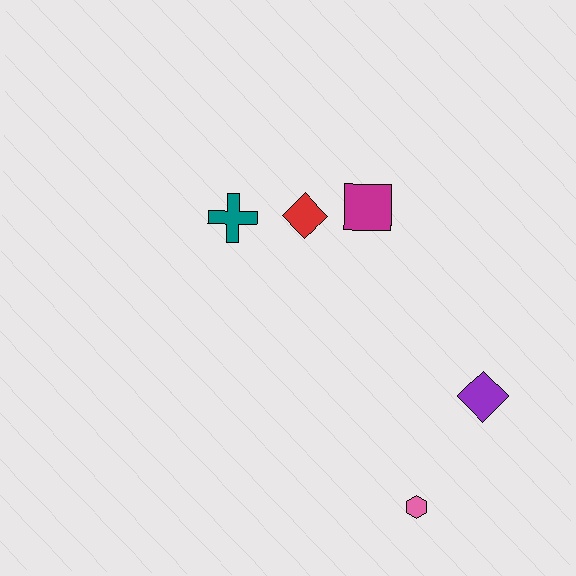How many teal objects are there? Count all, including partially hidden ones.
There is 1 teal object.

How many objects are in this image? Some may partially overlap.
There are 5 objects.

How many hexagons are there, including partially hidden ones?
There is 1 hexagon.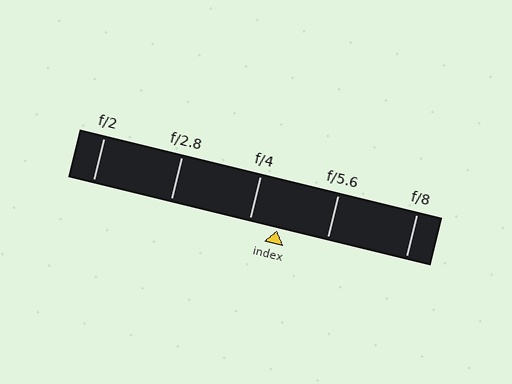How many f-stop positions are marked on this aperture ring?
There are 5 f-stop positions marked.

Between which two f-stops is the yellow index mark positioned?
The index mark is between f/4 and f/5.6.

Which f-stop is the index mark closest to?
The index mark is closest to f/4.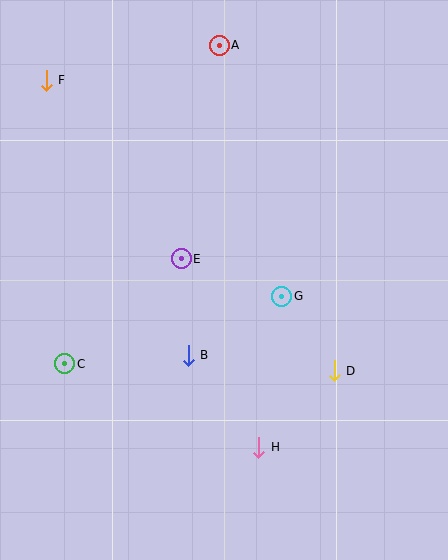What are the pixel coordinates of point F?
Point F is at (46, 80).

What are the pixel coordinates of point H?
Point H is at (259, 447).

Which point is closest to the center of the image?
Point E at (181, 259) is closest to the center.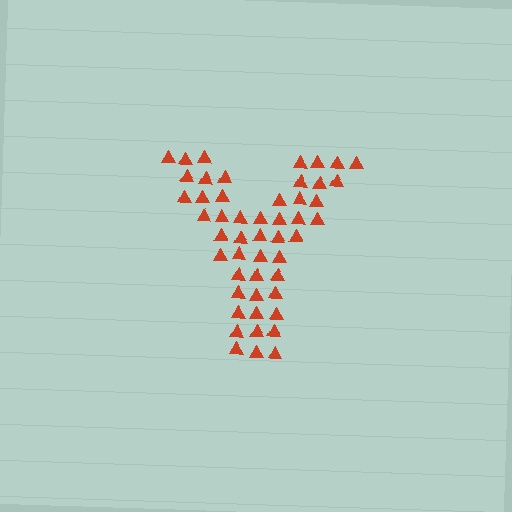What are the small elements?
The small elements are triangles.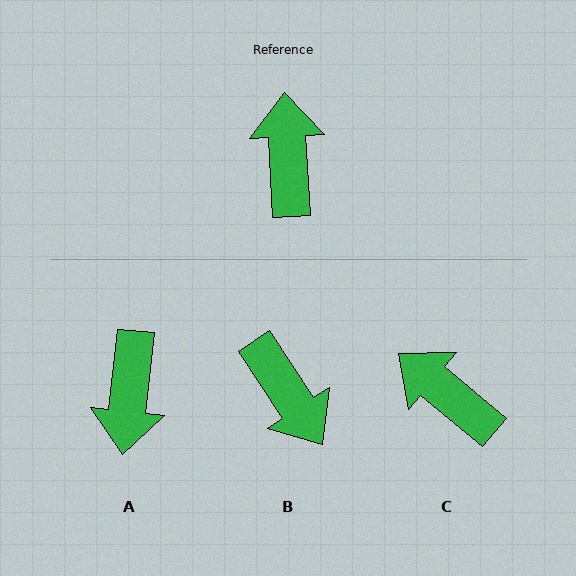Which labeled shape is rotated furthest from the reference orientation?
A, about 171 degrees away.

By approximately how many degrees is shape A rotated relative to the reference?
Approximately 171 degrees counter-clockwise.